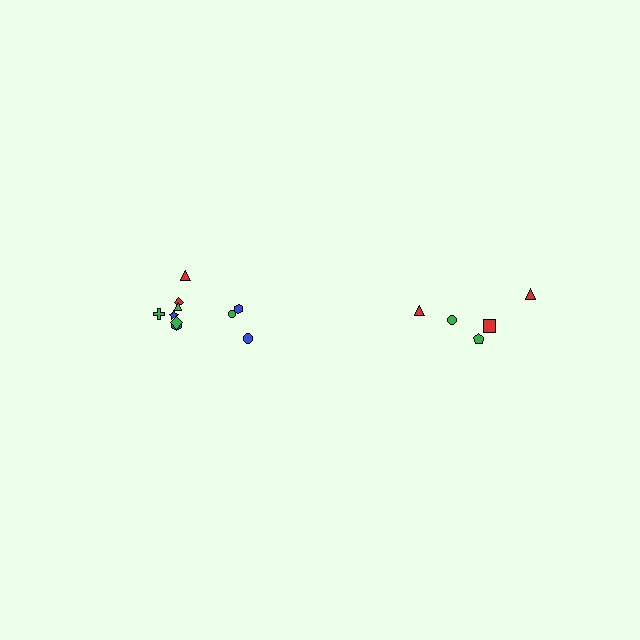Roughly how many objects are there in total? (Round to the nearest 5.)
Roughly 15 objects in total.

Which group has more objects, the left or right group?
The left group.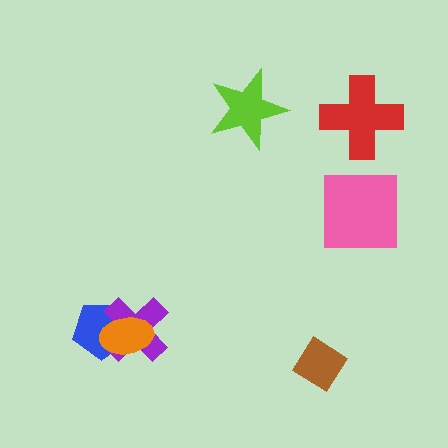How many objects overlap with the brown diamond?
0 objects overlap with the brown diamond.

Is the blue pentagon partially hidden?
Yes, it is partially covered by another shape.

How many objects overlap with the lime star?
0 objects overlap with the lime star.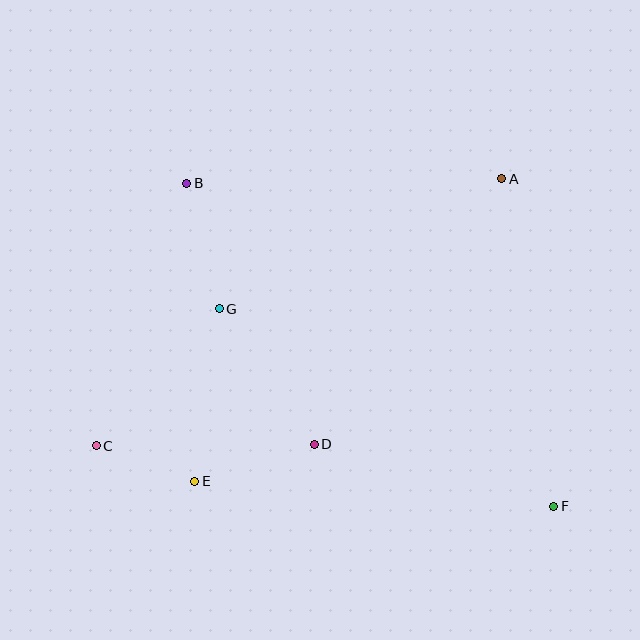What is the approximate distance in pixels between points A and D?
The distance between A and D is approximately 325 pixels.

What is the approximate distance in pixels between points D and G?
The distance between D and G is approximately 166 pixels.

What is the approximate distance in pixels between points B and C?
The distance between B and C is approximately 278 pixels.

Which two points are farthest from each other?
Points B and F are farthest from each other.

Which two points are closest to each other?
Points C and E are closest to each other.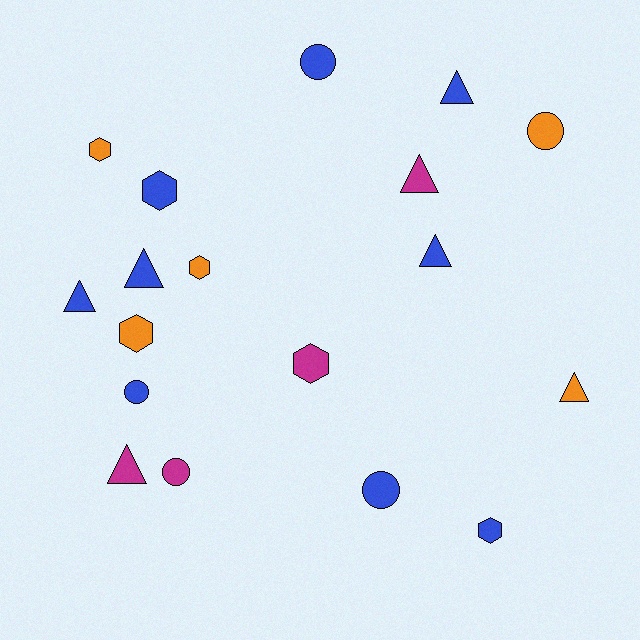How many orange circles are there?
There is 1 orange circle.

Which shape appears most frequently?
Triangle, with 7 objects.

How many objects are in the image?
There are 18 objects.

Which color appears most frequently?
Blue, with 9 objects.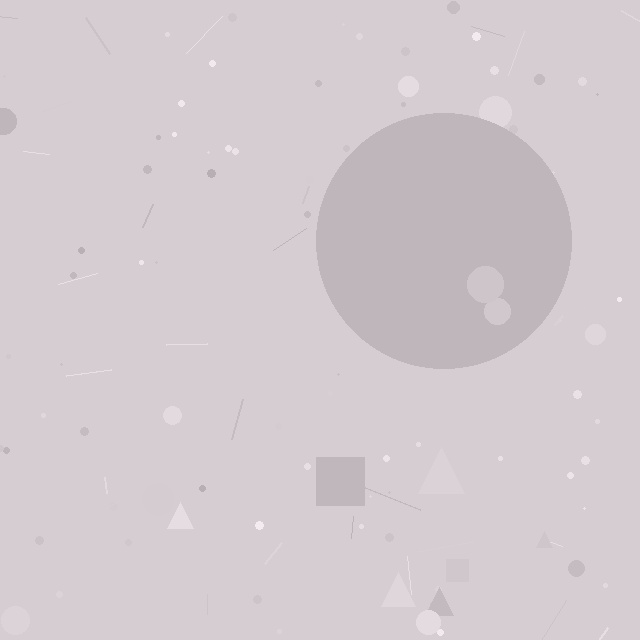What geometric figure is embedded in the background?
A circle is embedded in the background.